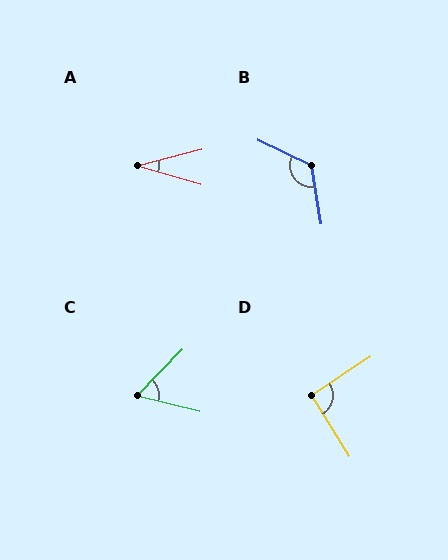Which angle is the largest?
B, at approximately 124 degrees.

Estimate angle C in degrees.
Approximately 59 degrees.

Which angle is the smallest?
A, at approximately 31 degrees.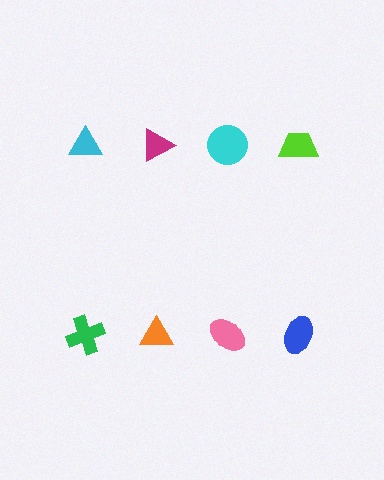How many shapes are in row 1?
4 shapes.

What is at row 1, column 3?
A cyan circle.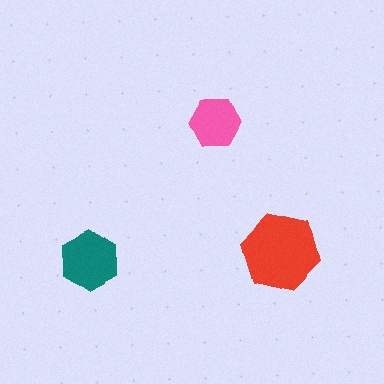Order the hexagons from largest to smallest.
the red one, the teal one, the pink one.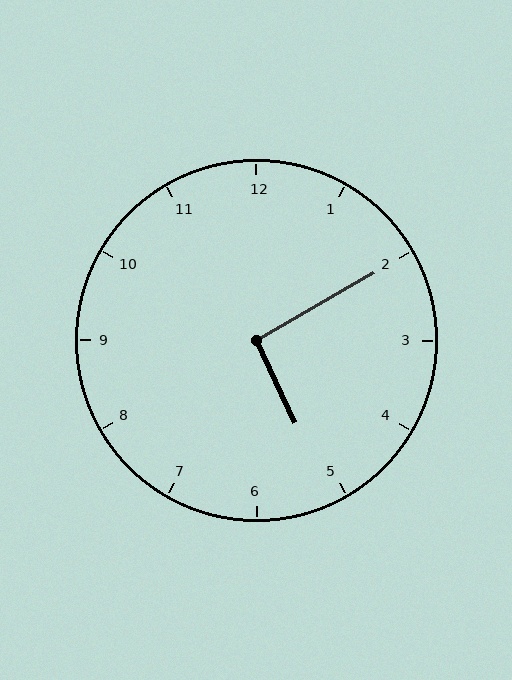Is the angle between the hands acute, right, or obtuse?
It is right.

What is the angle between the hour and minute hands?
Approximately 95 degrees.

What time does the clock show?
5:10.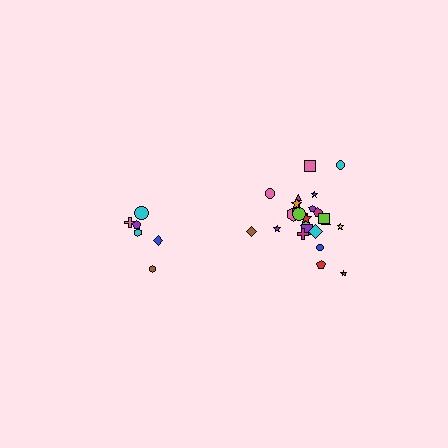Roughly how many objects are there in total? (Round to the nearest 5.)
Roughly 30 objects in total.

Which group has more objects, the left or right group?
The right group.